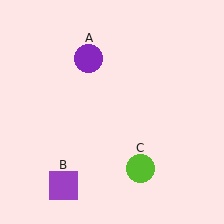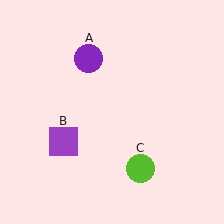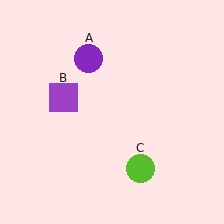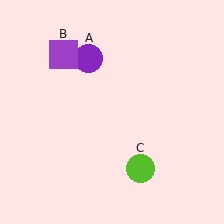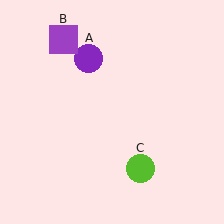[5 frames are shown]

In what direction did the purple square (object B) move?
The purple square (object B) moved up.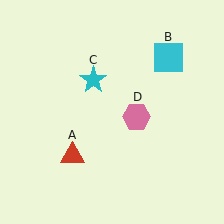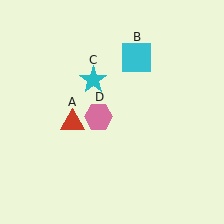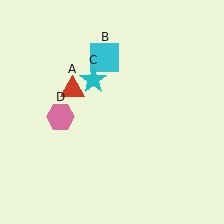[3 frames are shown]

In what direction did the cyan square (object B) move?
The cyan square (object B) moved left.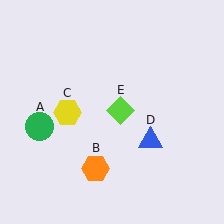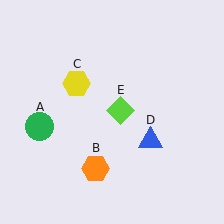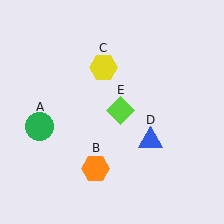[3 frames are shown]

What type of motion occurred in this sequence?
The yellow hexagon (object C) rotated clockwise around the center of the scene.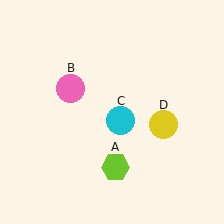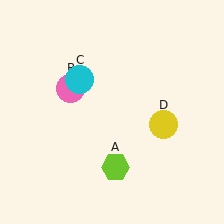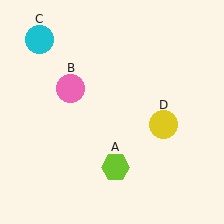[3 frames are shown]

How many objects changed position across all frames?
1 object changed position: cyan circle (object C).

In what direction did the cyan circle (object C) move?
The cyan circle (object C) moved up and to the left.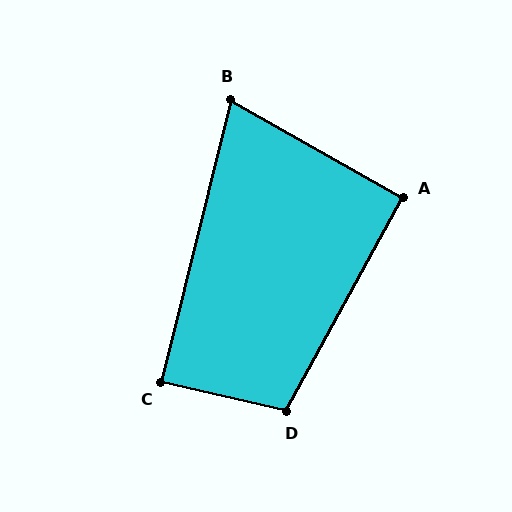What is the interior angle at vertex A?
Approximately 91 degrees (approximately right).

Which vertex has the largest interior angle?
D, at approximately 106 degrees.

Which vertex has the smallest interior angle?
B, at approximately 74 degrees.